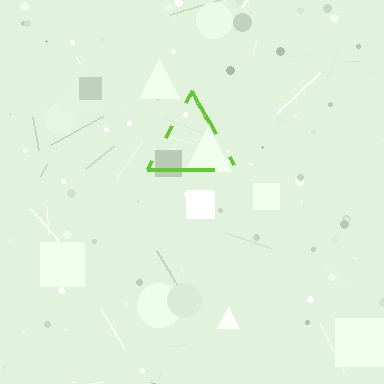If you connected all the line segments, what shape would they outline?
They would outline a triangle.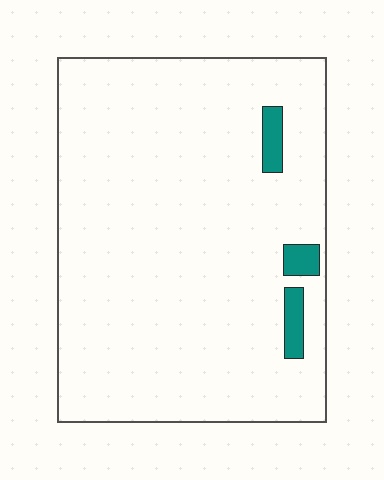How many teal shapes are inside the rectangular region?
3.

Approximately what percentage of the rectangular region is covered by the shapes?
Approximately 5%.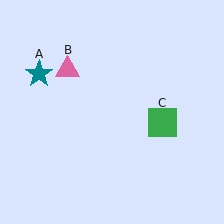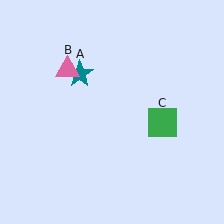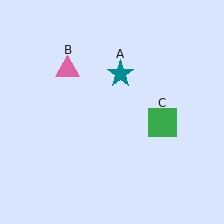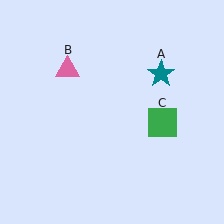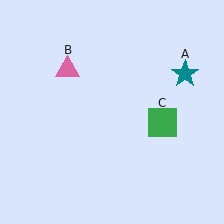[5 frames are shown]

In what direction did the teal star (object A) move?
The teal star (object A) moved right.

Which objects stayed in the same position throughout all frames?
Pink triangle (object B) and green square (object C) remained stationary.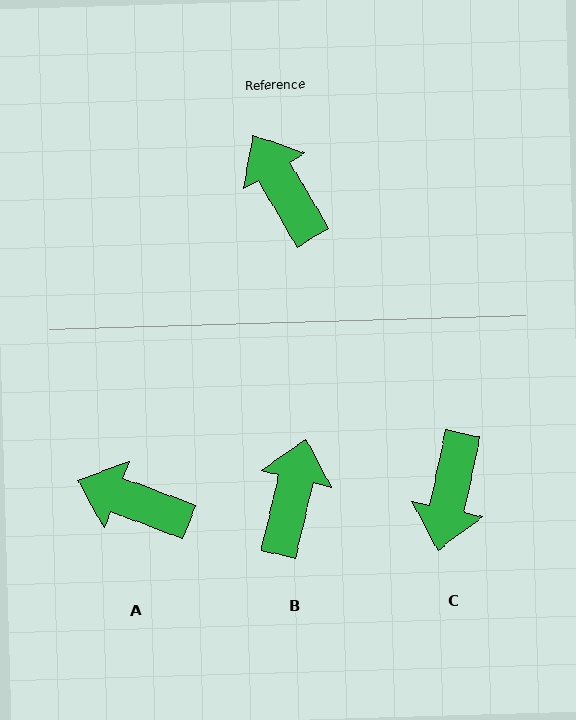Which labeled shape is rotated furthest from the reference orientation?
C, about 138 degrees away.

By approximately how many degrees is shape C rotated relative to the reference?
Approximately 138 degrees counter-clockwise.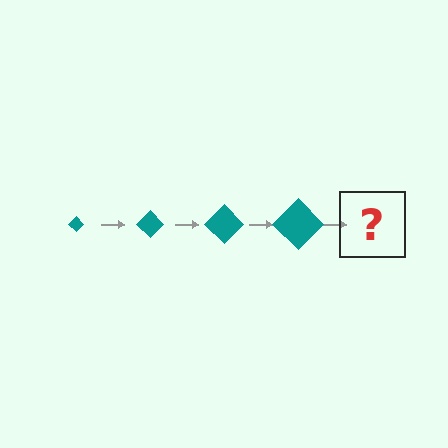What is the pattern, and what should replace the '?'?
The pattern is that the diamond gets progressively larger each step. The '?' should be a teal diamond, larger than the previous one.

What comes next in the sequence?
The next element should be a teal diamond, larger than the previous one.